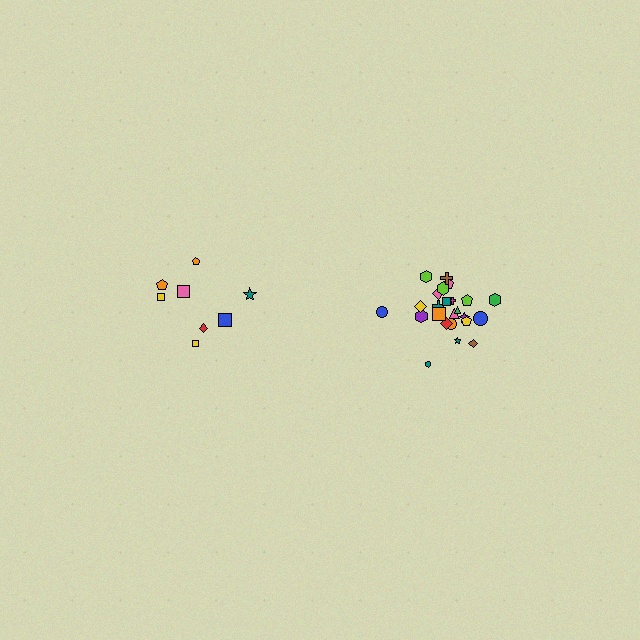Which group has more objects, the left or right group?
The right group.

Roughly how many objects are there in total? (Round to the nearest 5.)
Roughly 35 objects in total.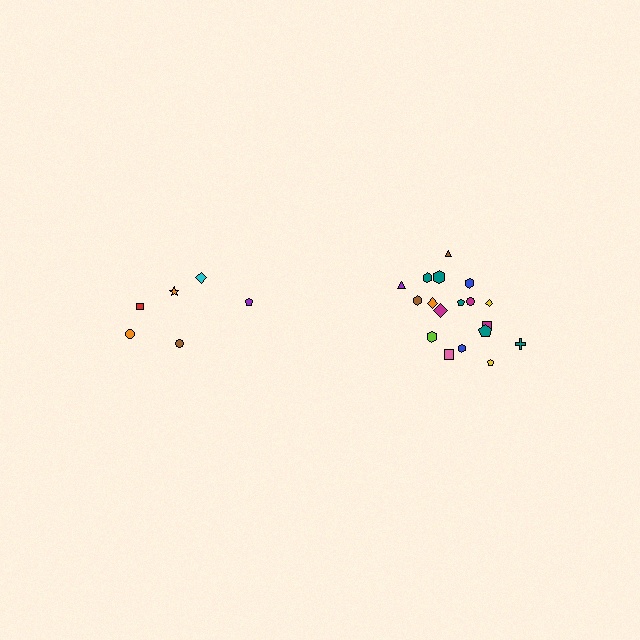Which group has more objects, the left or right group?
The right group.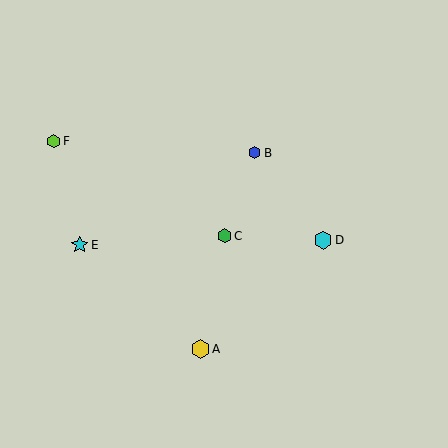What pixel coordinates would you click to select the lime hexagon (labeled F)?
Click at (54, 141) to select the lime hexagon F.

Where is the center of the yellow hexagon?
The center of the yellow hexagon is at (200, 349).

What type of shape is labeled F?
Shape F is a lime hexagon.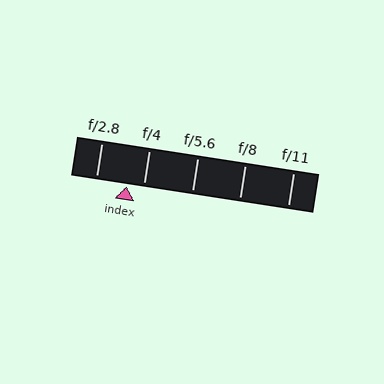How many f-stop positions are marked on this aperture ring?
There are 5 f-stop positions marked.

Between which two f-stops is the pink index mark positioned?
The index mark is between f/2.8 and f/4.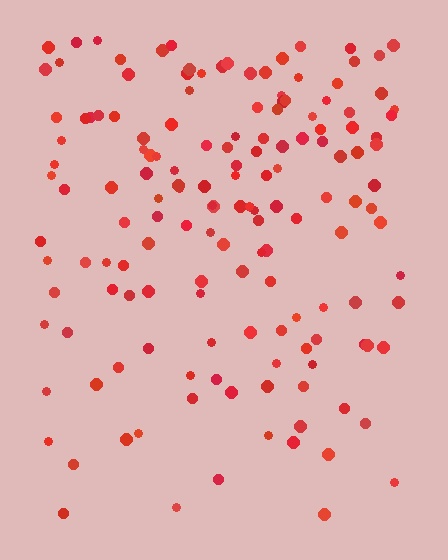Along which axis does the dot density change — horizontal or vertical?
Vertical.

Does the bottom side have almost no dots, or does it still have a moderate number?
Still a moderate number, just noticeably fewer than the top.